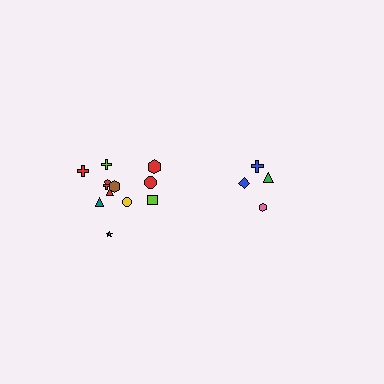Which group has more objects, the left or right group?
The left group.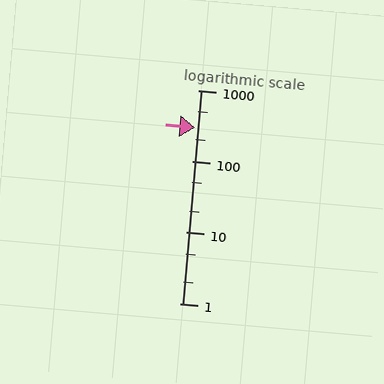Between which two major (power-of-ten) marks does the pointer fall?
The pointer is between 100 and 1000.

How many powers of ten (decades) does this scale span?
The scale spans 3 decades, from 1 to 1000.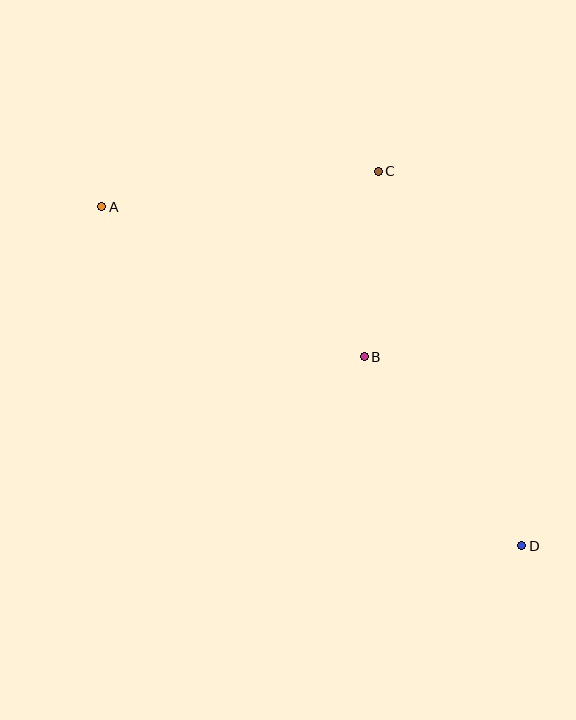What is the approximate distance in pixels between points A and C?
The distance between A and C is approximately 279 pixels.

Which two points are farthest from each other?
Points A and D are farthest from each other.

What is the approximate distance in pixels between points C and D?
The distance between C and D is approximately 401 pixels.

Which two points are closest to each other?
Points B and C are closest to each other.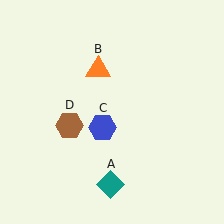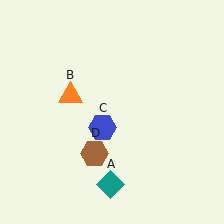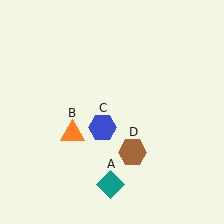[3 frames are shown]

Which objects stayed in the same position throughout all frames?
Teal diamond (object A) and blue hexagon (object C) remained stationary.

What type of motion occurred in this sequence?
The orange triangle (object B), brown hexagon (object D) rotated counterclockwise around the center of the scene.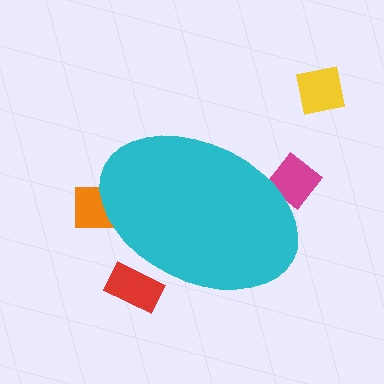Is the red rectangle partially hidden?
Yes, the red rectangle is partially hidden behind the cyan ellipse.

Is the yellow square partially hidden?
No, the yellow square is fully visible.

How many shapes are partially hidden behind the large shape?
3 shapes are partially hidden.